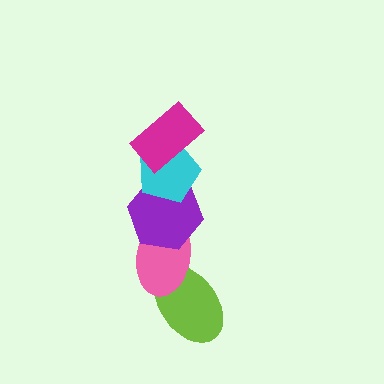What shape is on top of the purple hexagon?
The cyan pentagon is on top of the purple hexagon.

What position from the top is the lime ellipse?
The lime ellipse is 5th from the top.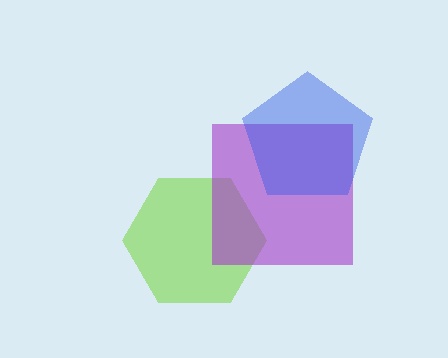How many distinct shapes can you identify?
There are 3 distinct shapes: a lime hexagon, a purple square, a blue pentagon.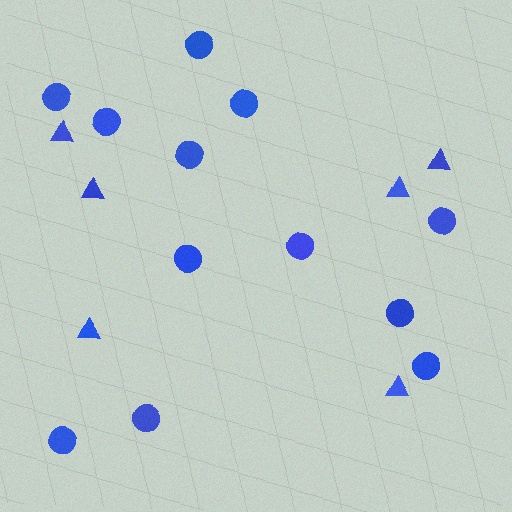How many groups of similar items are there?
There are 2 groups: one group of circles (12) and one group of triangles (6).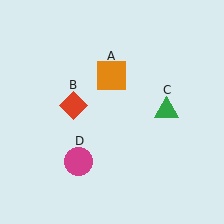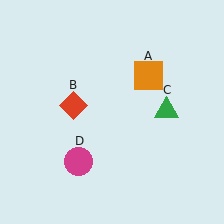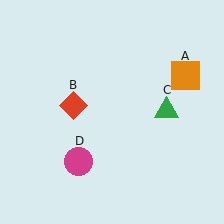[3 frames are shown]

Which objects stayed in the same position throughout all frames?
Red diamond (object B) and green triangle (object C) and magenta circle (object D) remained stationary.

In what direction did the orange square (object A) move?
The orange square (object A) moved right.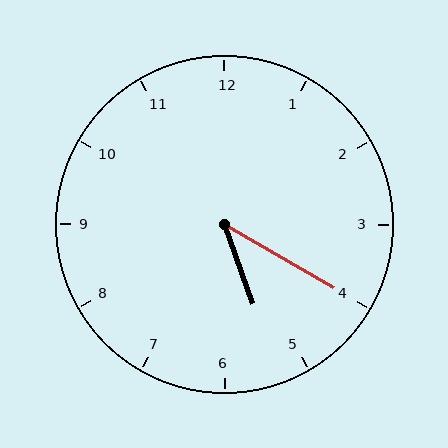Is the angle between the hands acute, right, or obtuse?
It is acute.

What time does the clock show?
5:20.